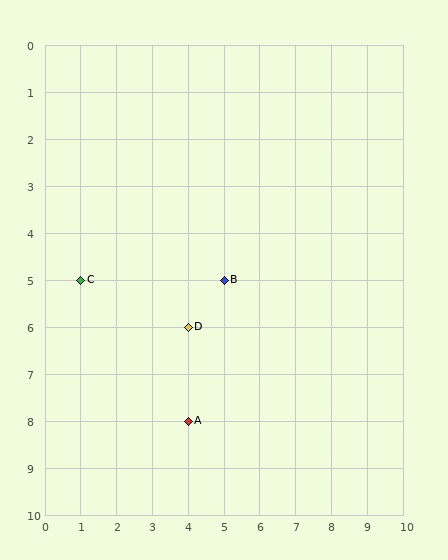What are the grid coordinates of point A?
Point A is at grid coordinates (4, 8).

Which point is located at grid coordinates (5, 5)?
Point B is at (5, 5).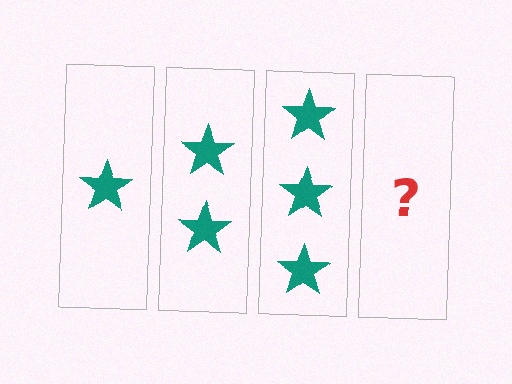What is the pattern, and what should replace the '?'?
The pattern is that each step adds one more star. The '?' should be 4 stars.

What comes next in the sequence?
The next element should be 4 stars.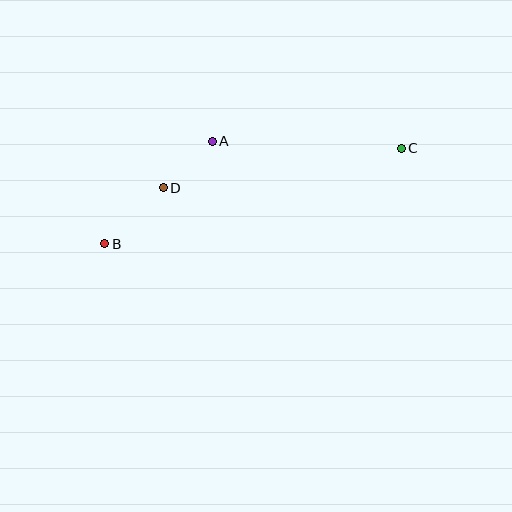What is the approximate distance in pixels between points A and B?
The distance between A and B is approximately 149 pixels.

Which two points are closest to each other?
Points A and D are closest to each other.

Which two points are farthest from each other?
Points B and C are farthest from each other.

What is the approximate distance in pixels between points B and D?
The distance between B and D is approximately 81 pixels.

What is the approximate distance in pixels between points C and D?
The distance between C and D is approximately 241 pixels.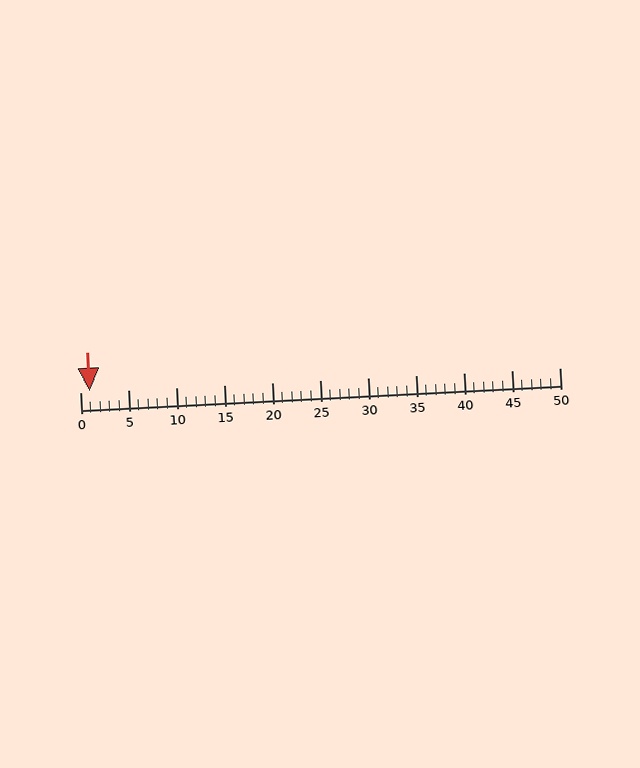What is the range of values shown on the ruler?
The ruler shows values from 0 to 50.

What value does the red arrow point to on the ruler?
The red arrow points to approximately 1.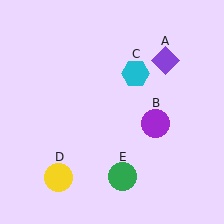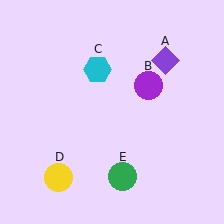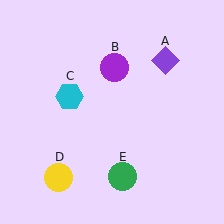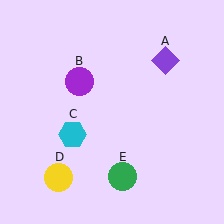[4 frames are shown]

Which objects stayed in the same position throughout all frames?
Purple diamond (object A) and yellow circle (object D) and green circle (object E) remained stationary.